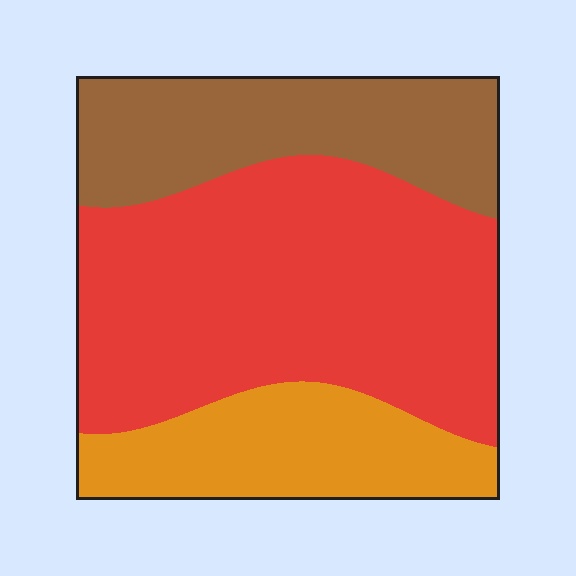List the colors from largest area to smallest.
From largest to smallest: red, brown, orange.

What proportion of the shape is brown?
Brown takes up about one quarter (1/4) of the shape.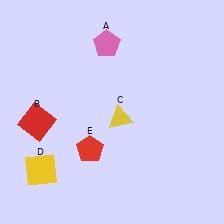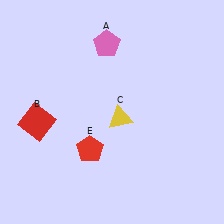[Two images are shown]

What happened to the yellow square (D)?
The yellow square (D) was removed in Image 2. It was in the bottom-left area of Image 1.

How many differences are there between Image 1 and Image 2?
There is 1 difference between the two images.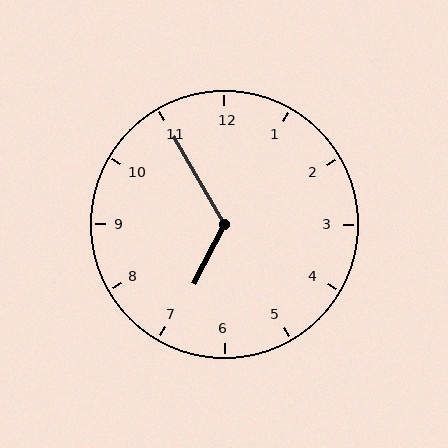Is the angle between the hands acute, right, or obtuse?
It is obtuse.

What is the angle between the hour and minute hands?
Approximately 122 degrees.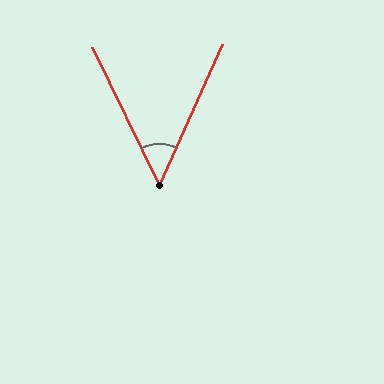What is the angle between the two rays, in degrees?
Approximately 50 degrees.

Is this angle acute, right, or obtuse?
It is acute.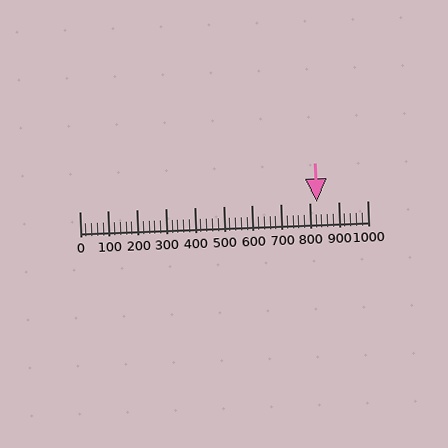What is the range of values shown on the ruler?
The ruler shows values from 0 to 1000.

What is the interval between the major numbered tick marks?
The major tick marks are spaced 100 units apart.